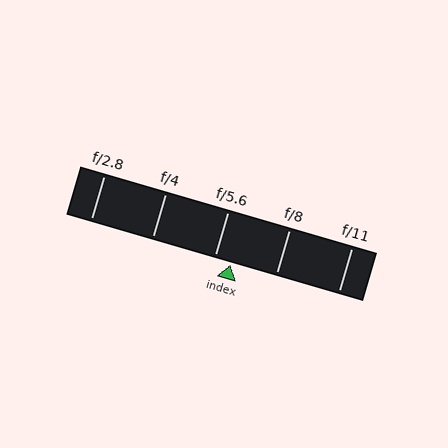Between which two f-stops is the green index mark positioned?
The index mark is between f/5.6 and f/8.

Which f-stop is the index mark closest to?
The index mark is closest to f/5.6.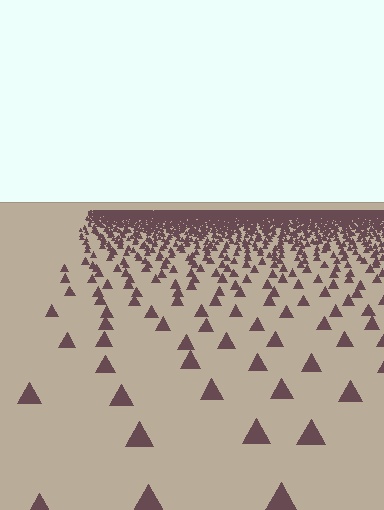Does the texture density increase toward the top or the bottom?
Density increases toward the top.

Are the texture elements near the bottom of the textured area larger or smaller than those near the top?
Larger. Near the bottom, elements are closer to the viewer and appear at a bigger on-screen size.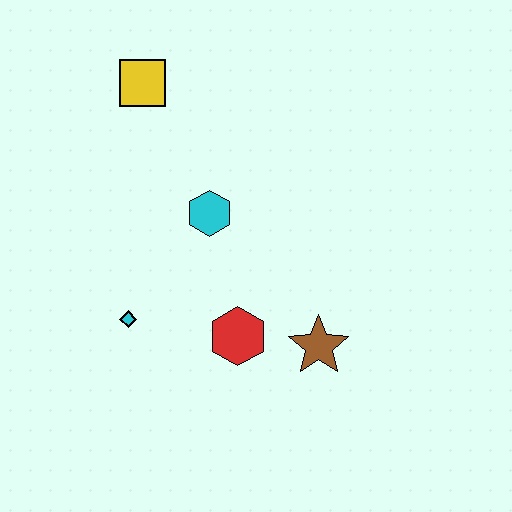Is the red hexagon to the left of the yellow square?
No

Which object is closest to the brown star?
The red hexagon is closest to the brown star.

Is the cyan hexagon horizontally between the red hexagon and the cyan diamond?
Yes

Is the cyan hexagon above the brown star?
Yes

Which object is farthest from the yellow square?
The brown star is farthest from the yellow square.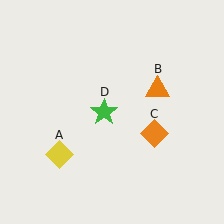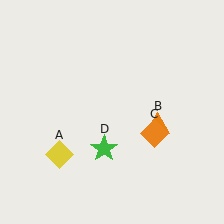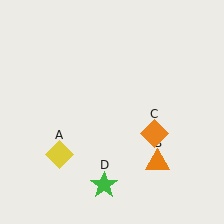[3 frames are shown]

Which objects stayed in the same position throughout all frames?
Yellow diamond (object A) and orange diamond (object C) remained stationary.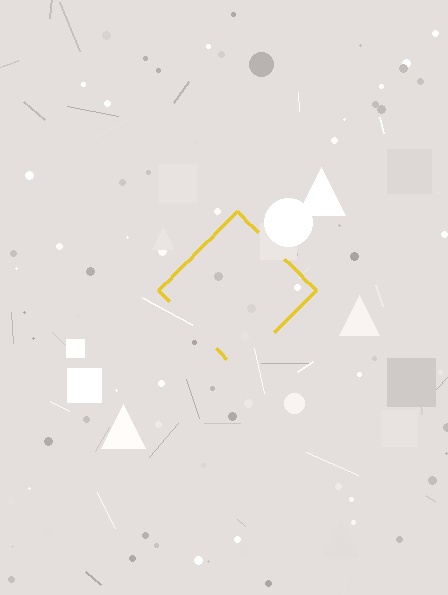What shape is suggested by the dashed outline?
The dashed outline suggests a diamond.